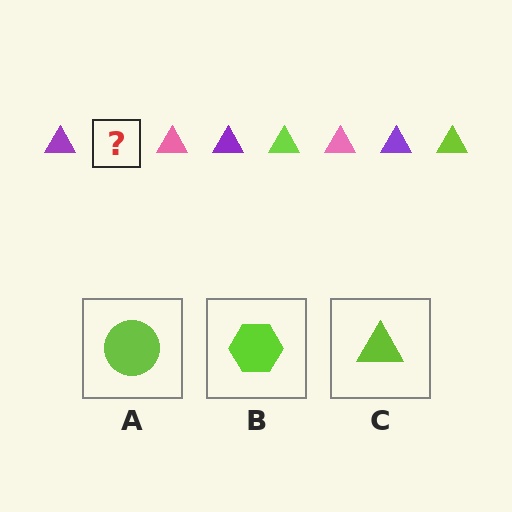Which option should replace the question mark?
Option C.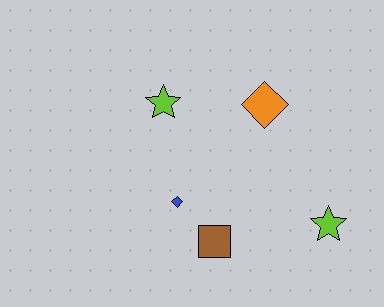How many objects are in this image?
There are 5 objects.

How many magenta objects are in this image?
There are no magenta objects.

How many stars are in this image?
There are 2 stars.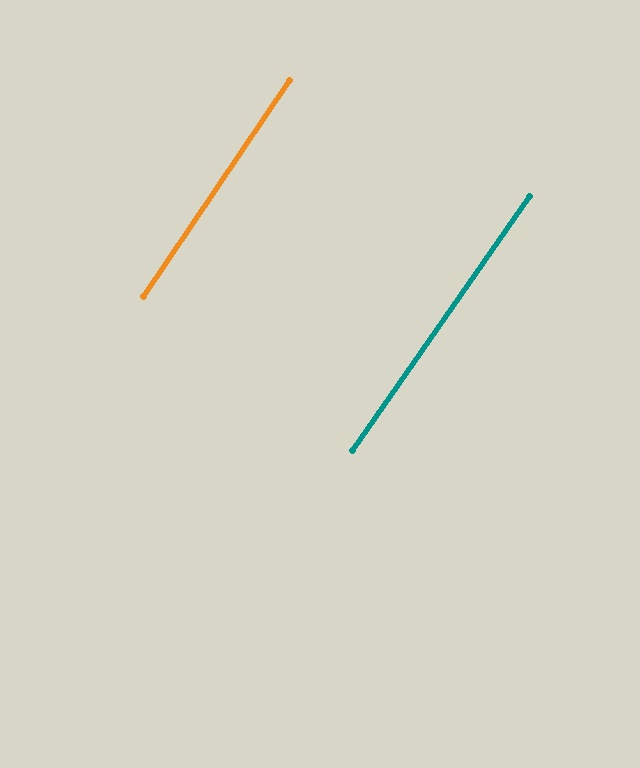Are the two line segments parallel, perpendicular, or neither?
Parallel — their directions differ by only 1.0°.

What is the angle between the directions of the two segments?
Approximately 1 degree.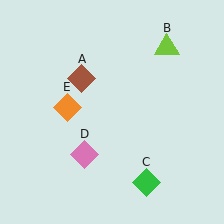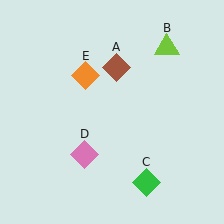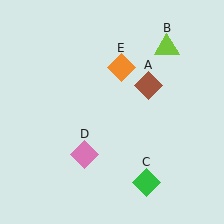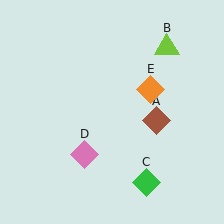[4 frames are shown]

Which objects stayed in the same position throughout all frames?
Lime triangle (object B) and green diamond (object C) and pink diamond (object D) remained stationary.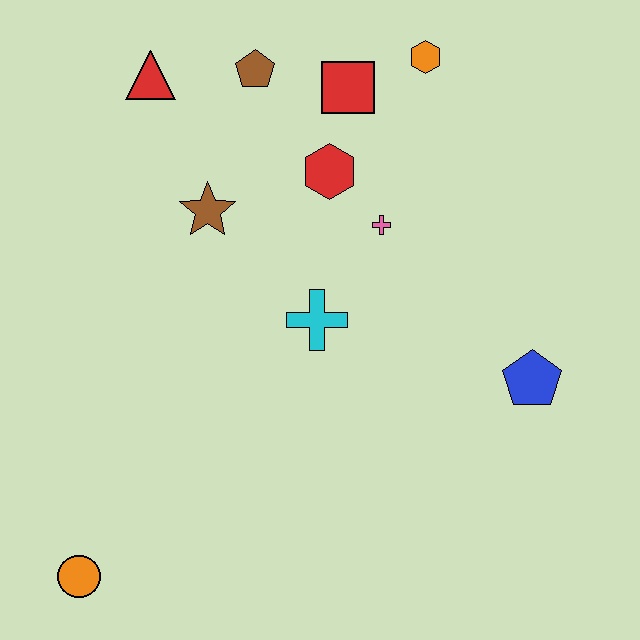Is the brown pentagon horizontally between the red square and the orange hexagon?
No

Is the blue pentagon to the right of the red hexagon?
Yes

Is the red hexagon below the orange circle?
No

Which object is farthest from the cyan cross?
The orange circle is farthest from the cyan cross.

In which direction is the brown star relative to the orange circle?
The brown star is above the orange circle.